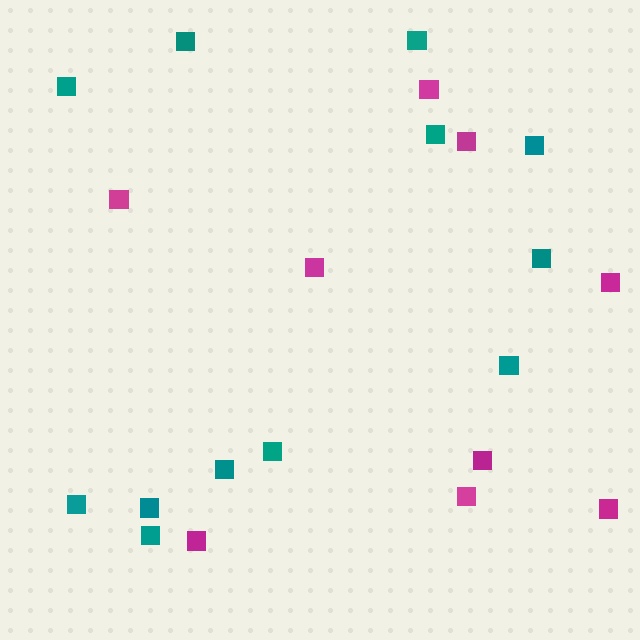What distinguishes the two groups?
There are 2 groups: one group of magenta squares (9) and one group of teal squares (12).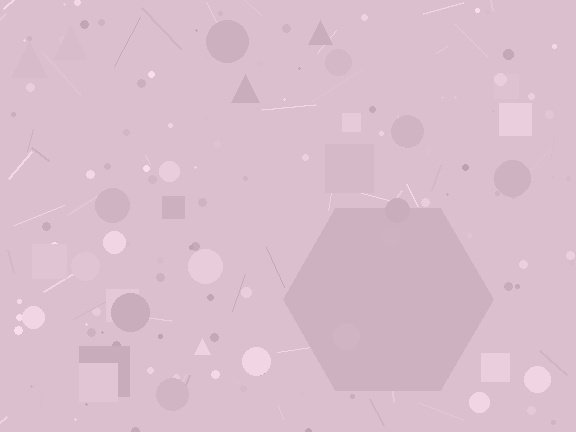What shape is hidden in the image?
A hexagon is hidden in the image.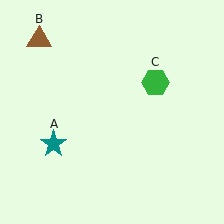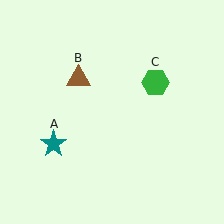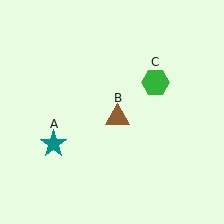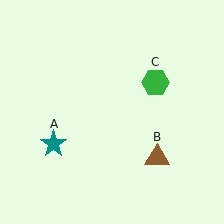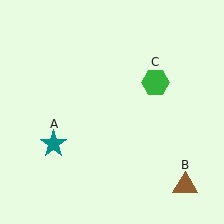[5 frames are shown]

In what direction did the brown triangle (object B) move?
The brown triangle (object B) moved down and to the right.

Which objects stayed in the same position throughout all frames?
Teal star (object A) and green hexagon (object C) remained stationary.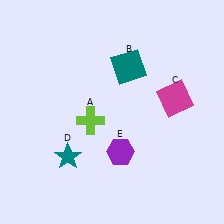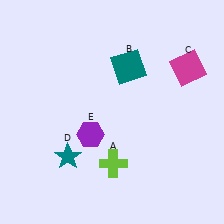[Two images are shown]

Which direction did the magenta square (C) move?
The magenta square (C) moved up.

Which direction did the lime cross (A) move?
The lime cross (A) moved down.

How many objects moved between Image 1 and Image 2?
3 objects moved between the two images.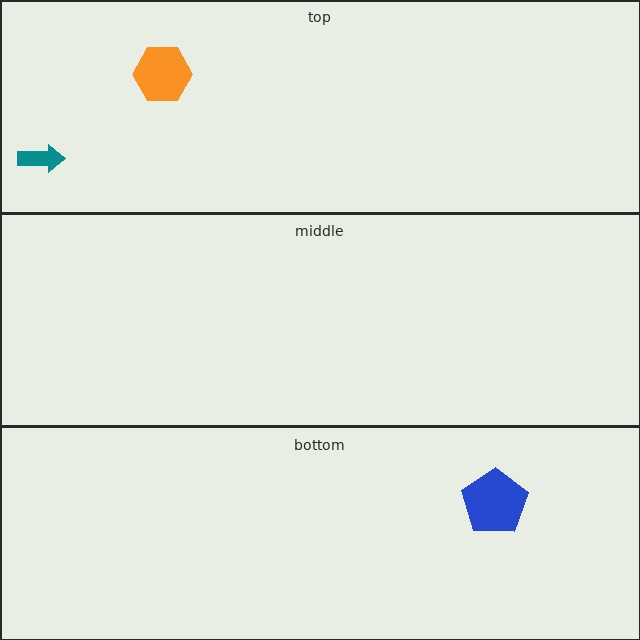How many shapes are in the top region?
2.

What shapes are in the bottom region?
The blue pentagon.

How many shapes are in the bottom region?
1.